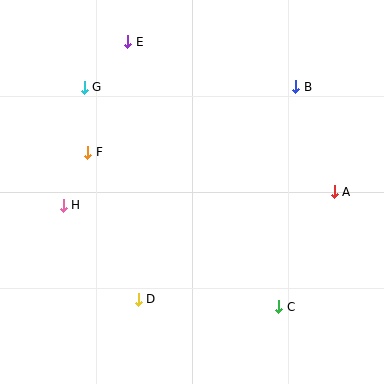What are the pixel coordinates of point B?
Point B is at (295, 87).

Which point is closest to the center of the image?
Point F at (88, 152) is closest to the center.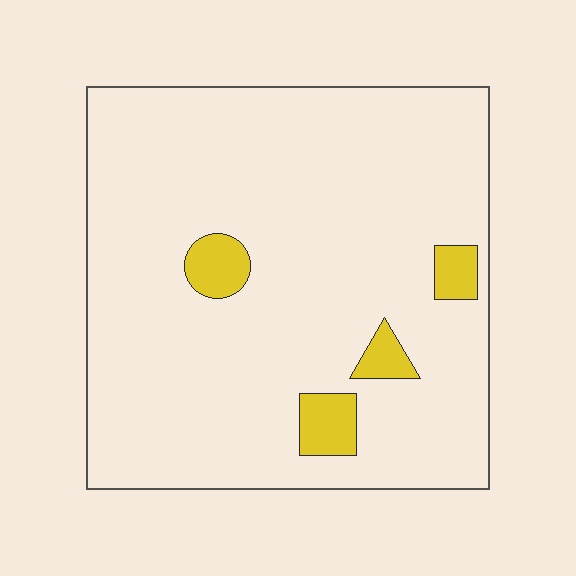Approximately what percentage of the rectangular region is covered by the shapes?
Approximately 5%.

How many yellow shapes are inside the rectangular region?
4.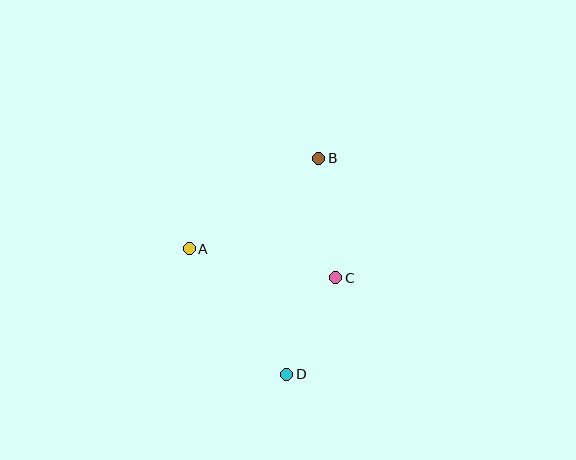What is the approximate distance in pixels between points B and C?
The distance between B and C is approximately 121 pixels.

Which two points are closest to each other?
Points C and D are closest to each other.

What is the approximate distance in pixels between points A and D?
The distance between A and D is approximately 158 pixels.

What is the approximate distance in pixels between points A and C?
The distance between A and C is approximately 149 pixels.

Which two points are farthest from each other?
Points B and D are farthest from each other.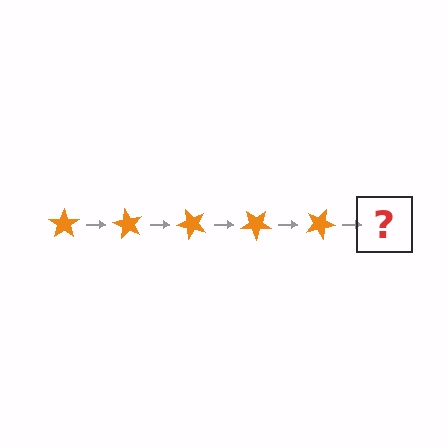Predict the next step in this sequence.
The next step is an orange star rotated 300 degrees.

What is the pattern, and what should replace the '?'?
The pattern is that the star rotates 60 degrees each step. The '?' should be an orange star rotated 300 degrees.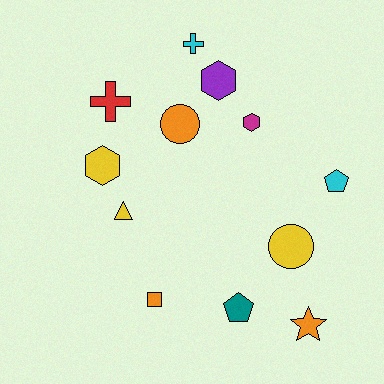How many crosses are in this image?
There are 2 crosses.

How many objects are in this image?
There are 12 objects.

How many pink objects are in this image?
There are no pink objects.